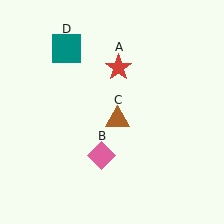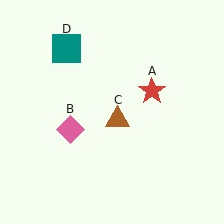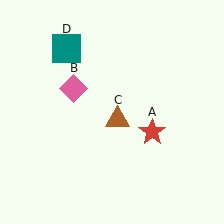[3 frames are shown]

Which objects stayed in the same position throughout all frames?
Brown triangle (object C) and teal square (object D) remained stationary.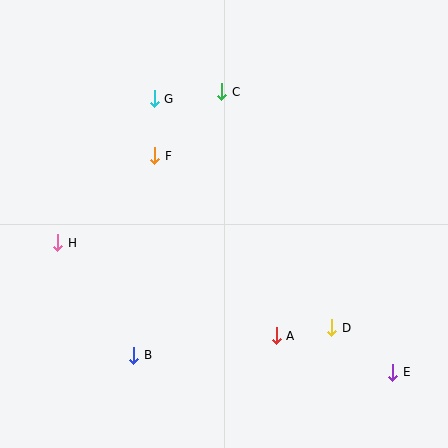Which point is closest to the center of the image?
Point F at (155, 156) is closest to the center.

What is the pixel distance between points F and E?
The distance between F and E is 322 pixels.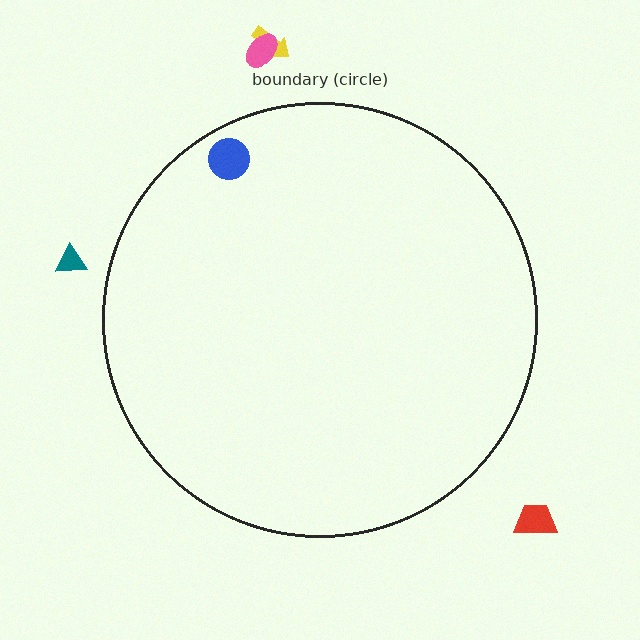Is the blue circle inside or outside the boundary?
Inside.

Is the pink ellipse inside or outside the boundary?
Outside.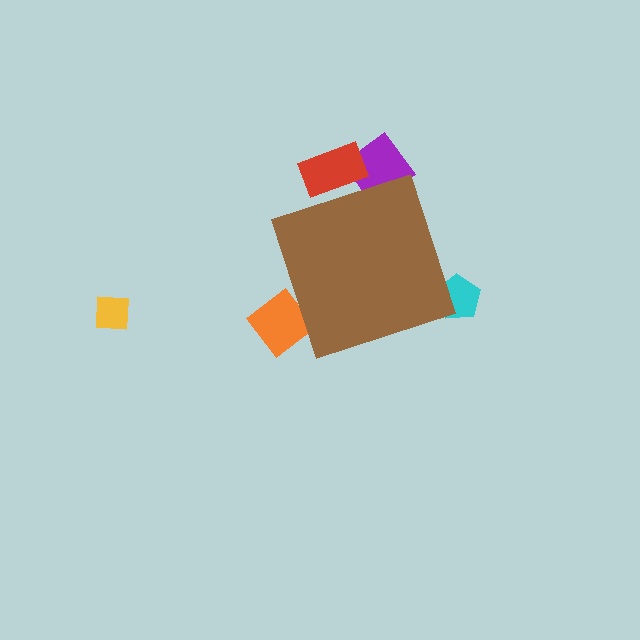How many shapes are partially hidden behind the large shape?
4 shapes are partially hidden.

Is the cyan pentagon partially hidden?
Yes, the cyan pentagon is partially hidden behind the brown diamond.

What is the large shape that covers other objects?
A brown diamond.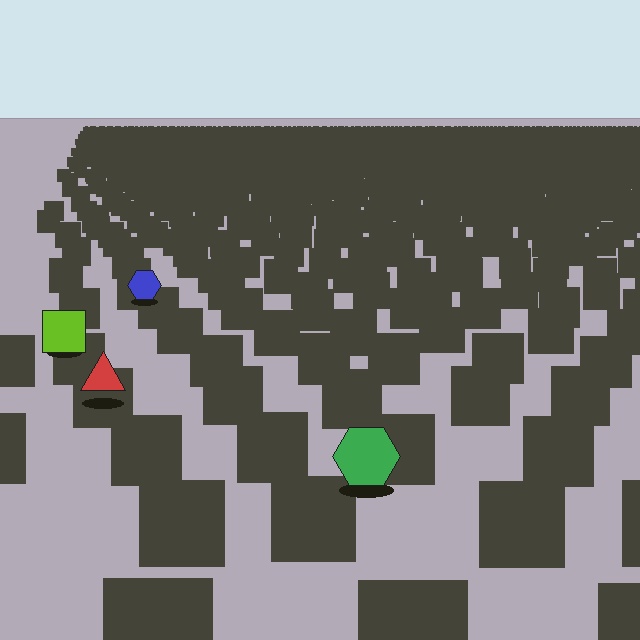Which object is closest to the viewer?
The green hexagon is closest. The texture marks near it are larger and more spread out.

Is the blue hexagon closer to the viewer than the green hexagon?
No. The green hexagon is closer — you can tell from the texture gradient: the ground texture is coarser near it.